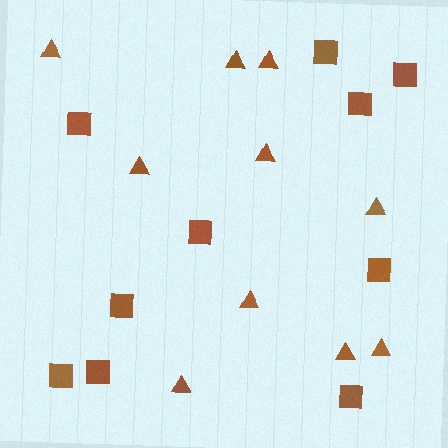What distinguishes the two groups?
There are 2 groups: one group of triangles (10) and one group of squares (10).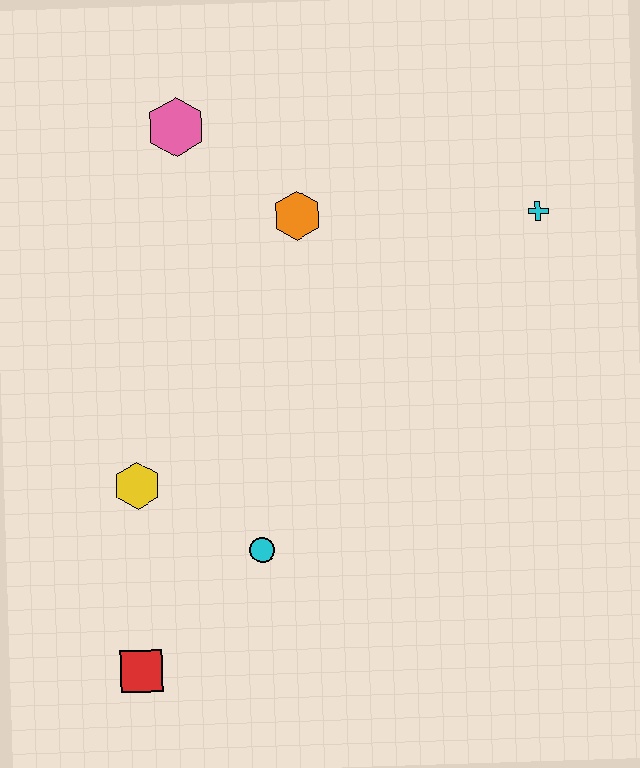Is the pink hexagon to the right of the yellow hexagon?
Yes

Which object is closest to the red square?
The cyan circle is closest to the red square.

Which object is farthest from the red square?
The cyan cross is farthest from the red square.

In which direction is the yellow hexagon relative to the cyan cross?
The yellow hexagon is to the left of the cyan cross.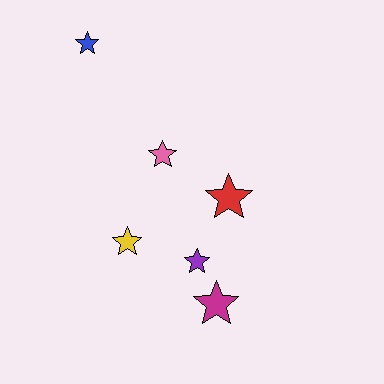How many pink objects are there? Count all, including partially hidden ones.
There is 1 pink object.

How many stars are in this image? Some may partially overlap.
There are 6 stars.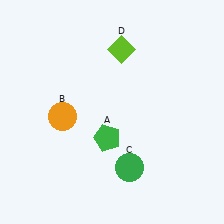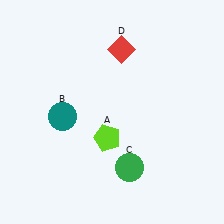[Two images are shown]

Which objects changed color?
A changed from green to lime. B changed from orange to teal. D changed from lime to red.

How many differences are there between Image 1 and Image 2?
There are 3 differences between the two images.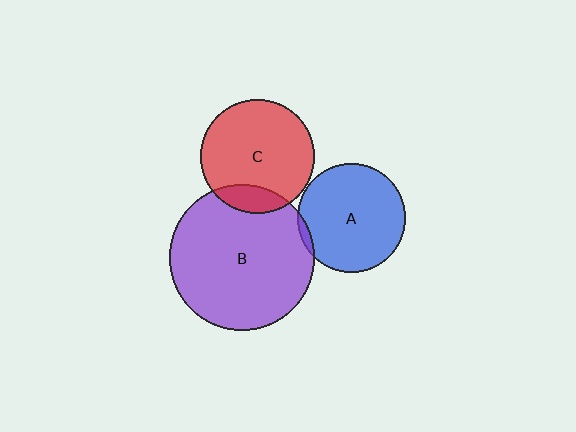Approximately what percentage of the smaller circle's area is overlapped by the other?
Approximately 15%.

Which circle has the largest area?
Circle B (purple).